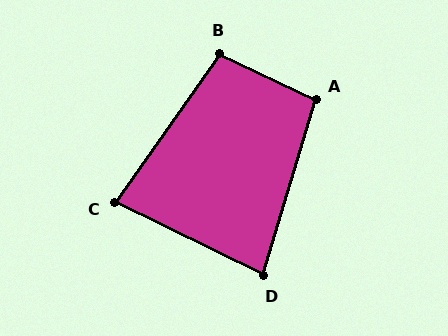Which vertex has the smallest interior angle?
D, at approximately 81 degrees.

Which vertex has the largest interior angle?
B, at approximately 99 degrees.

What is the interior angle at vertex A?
Approximately 99 degrees (obtuse).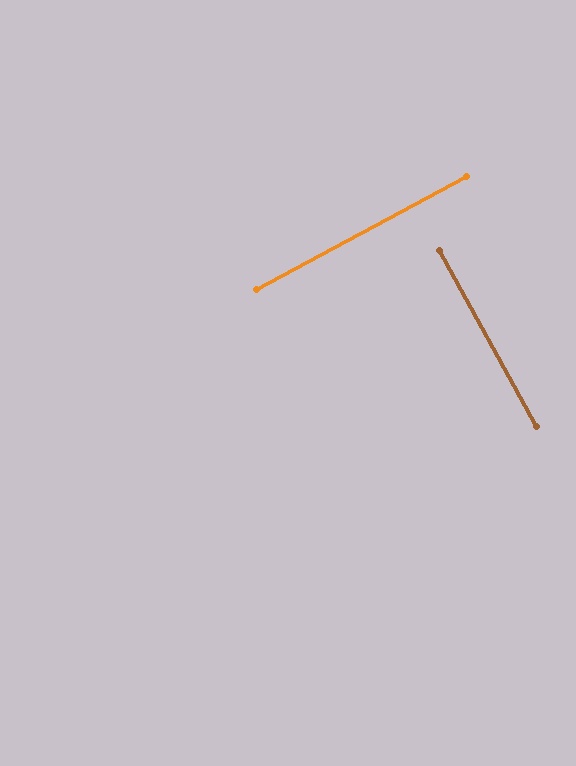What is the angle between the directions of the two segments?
Approximately 89 degrees.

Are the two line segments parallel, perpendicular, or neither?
Perpendicular — they meet at approximately 89°.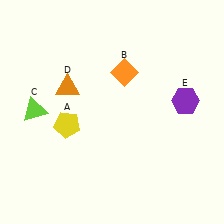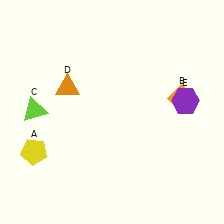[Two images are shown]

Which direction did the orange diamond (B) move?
The orange diamond (B) moved right.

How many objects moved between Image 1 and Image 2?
2 objects moved between the two images.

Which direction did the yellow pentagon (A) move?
The yellow pentagon (A) moved left.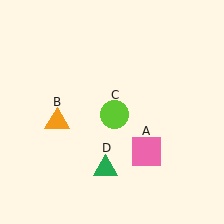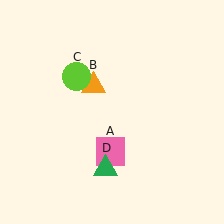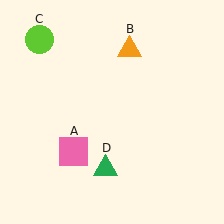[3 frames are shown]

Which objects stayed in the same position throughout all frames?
Green triangle (object D) remained stationary.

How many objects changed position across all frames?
3 objects changed position: pink square (object A), orange triangle (object B), lime circle (object C).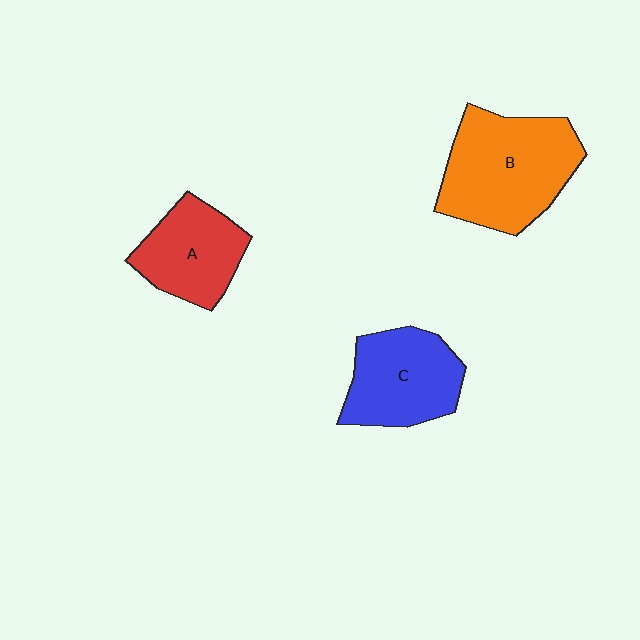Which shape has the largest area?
Shape B (orange).